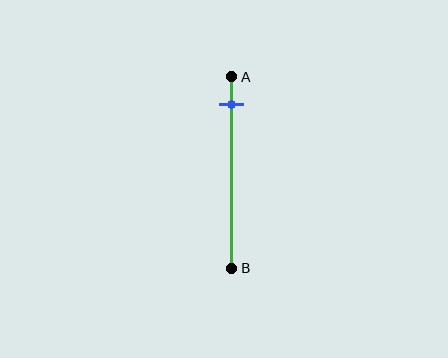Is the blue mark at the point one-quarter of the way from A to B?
No, the mark is at about 15% from A, not at the 25% one-quarter point.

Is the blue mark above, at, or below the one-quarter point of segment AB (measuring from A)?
The blue mark is above the one-quarter point of segment AB.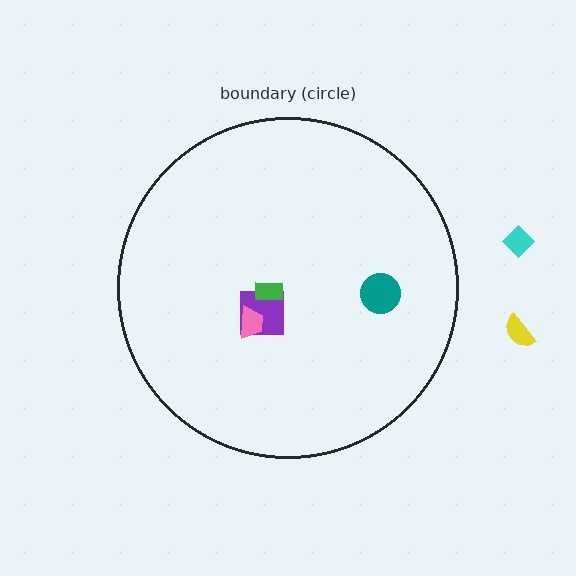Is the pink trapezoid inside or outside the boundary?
Inside.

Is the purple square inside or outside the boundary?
Inside.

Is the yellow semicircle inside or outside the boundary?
Outside.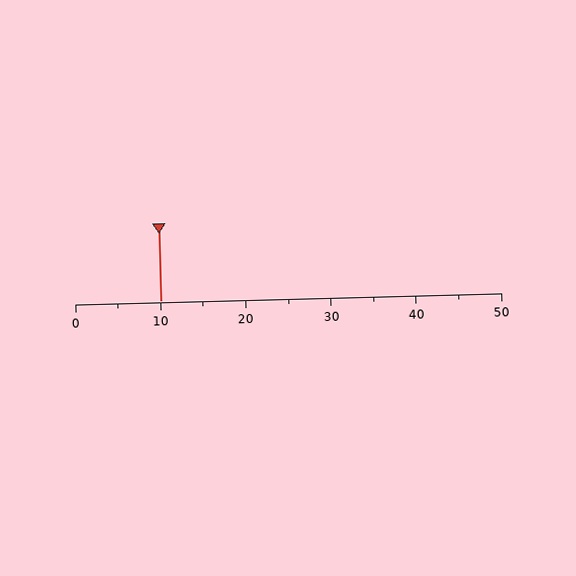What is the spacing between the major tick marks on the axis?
The major ticks are spaced 10 apart.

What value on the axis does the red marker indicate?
The marker indicates approximately 10.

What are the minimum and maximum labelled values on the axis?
The axis runs from 0 to 50.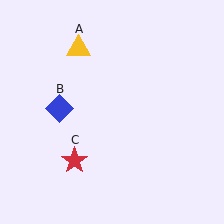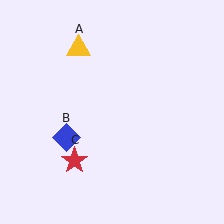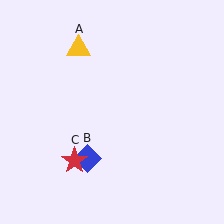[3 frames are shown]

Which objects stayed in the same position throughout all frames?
Yellow triangle (object A) and red star (object C) remained stationary.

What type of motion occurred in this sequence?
The blue diamond (object B) rotated counterclockwise around the center of the scene.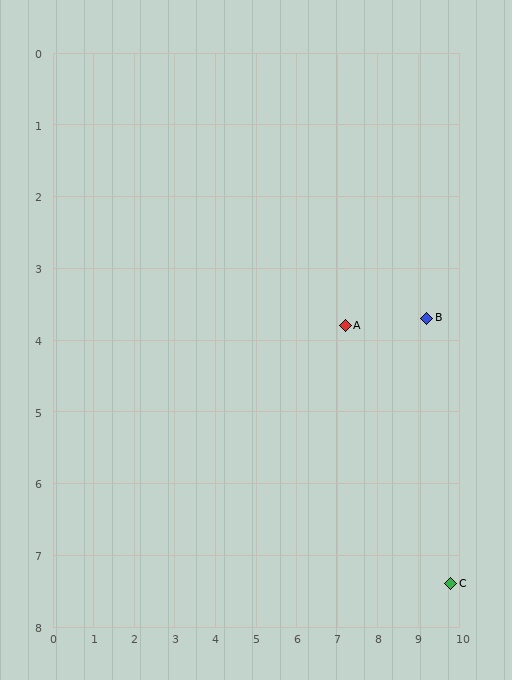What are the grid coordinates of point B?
Point B is at approximately (9.2, 3.7).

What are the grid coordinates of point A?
Point A is at approximately (7.2, 3.8).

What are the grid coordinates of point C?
Point C is at approximately (9.8, 7.4).